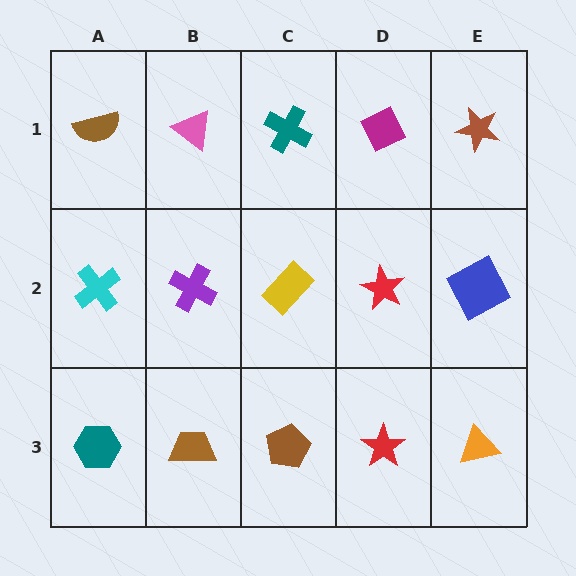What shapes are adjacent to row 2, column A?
A brown semicircle (row 1, column A), a teal hexagon (row 3, column A), a purple cross (row 2, column B).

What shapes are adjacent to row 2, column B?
A pink triangle (row 1, column B), a brown trapezoid (row 3, column B), a cyan cross (row 2, column A), a yellow rectangle (row 2, column C).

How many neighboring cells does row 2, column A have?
3.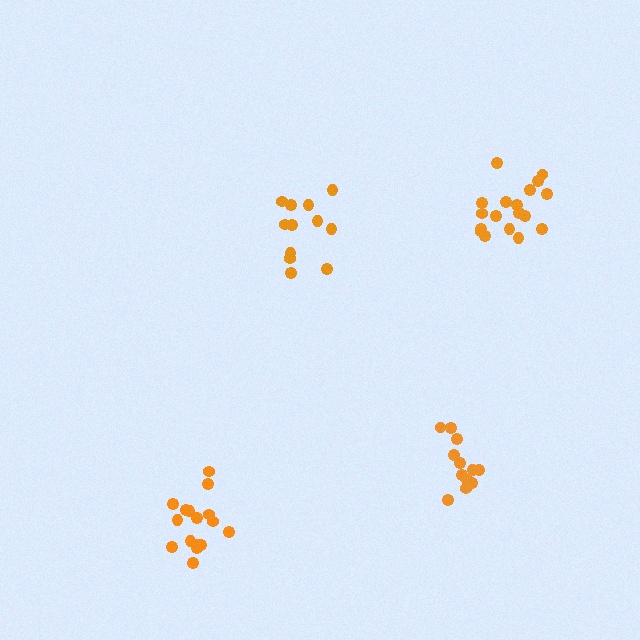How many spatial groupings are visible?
There are 4 spatial groupings.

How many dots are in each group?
Group 1: 12 dots, Group 2: 12 dots, Group 3: 18 dots, Group 4: 16 dots (58 total).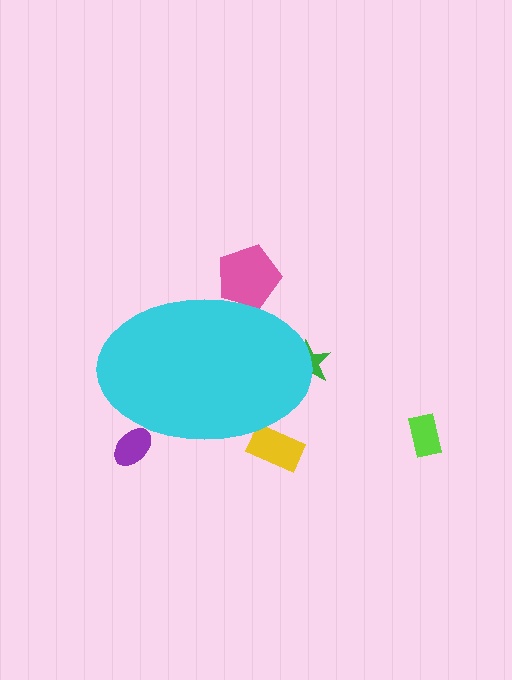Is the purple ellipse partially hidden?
Yes, the purple ellipse is partially hidden behind the cyan ellipse.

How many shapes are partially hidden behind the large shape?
4 shapes are partially hidden.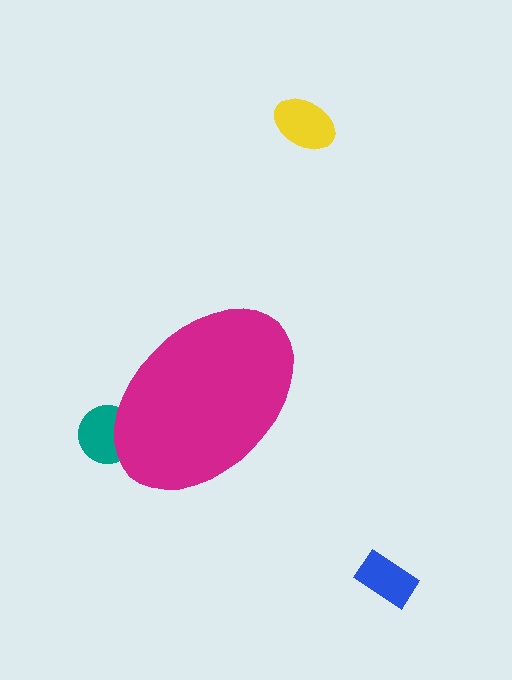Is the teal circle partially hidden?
Yes, the teal circle is partially hidden behind the magenta ellipse.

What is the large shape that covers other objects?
A magenta ellipse.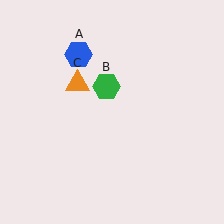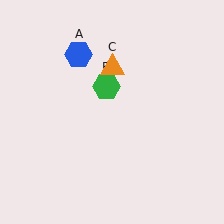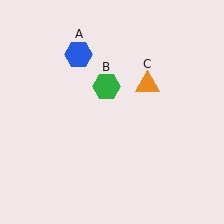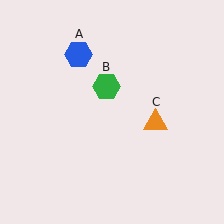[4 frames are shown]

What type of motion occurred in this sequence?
The orange triangle (object C) rotated clockwise around the center of the scene.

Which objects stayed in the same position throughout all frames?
Blue hexagon (object A) and green hexagon (object B) remained stationary.